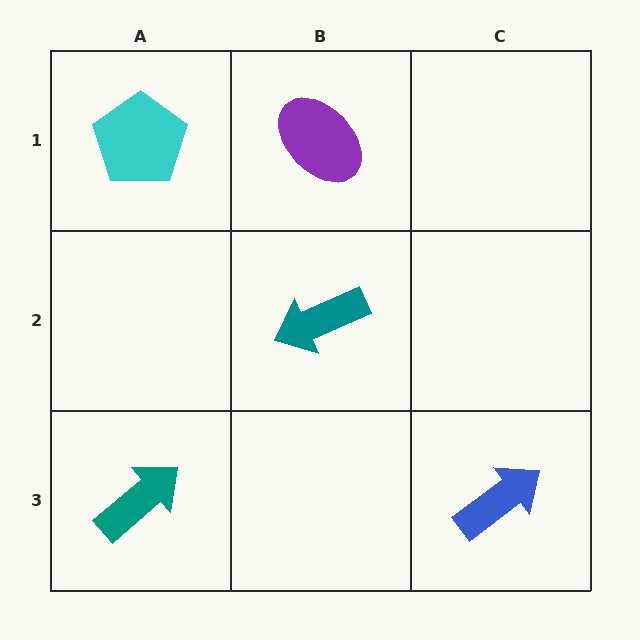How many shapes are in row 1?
2 shapes.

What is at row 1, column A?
A cyan pentagon.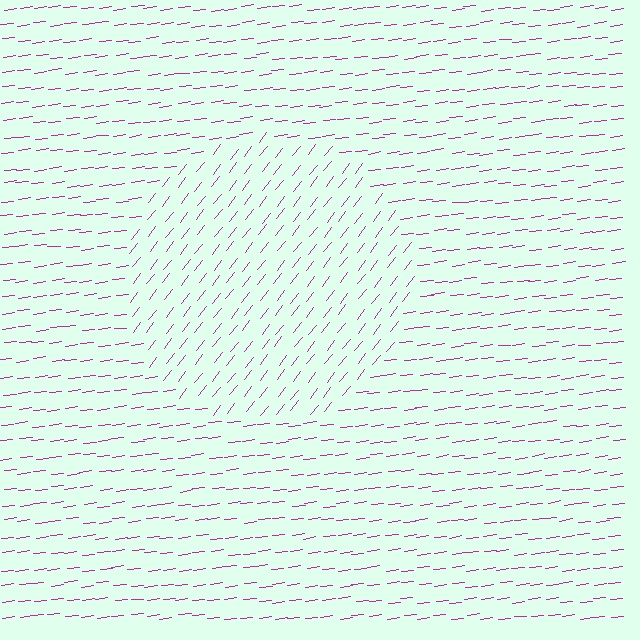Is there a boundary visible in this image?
Yes, there is a texture boundary formed by a change in line orientation.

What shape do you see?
I see a circle.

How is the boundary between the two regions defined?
The boundary is defined purely by a change in line orientation (approximately 45 degrees difference). All lines are the same color and thickness.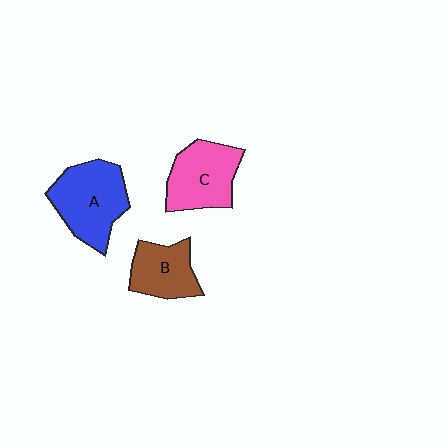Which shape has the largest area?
Shape A (blue).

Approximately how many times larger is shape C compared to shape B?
Approximately 1.3 times.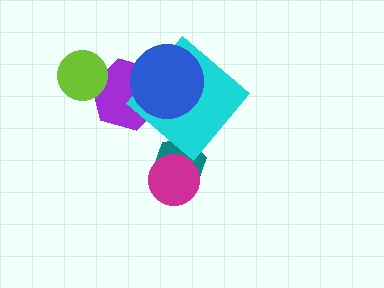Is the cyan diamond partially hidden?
Yes, it is partially covered by another shape.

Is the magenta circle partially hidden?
No, no other shape covers it.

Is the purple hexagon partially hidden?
Yes, it is partially covered by another shape.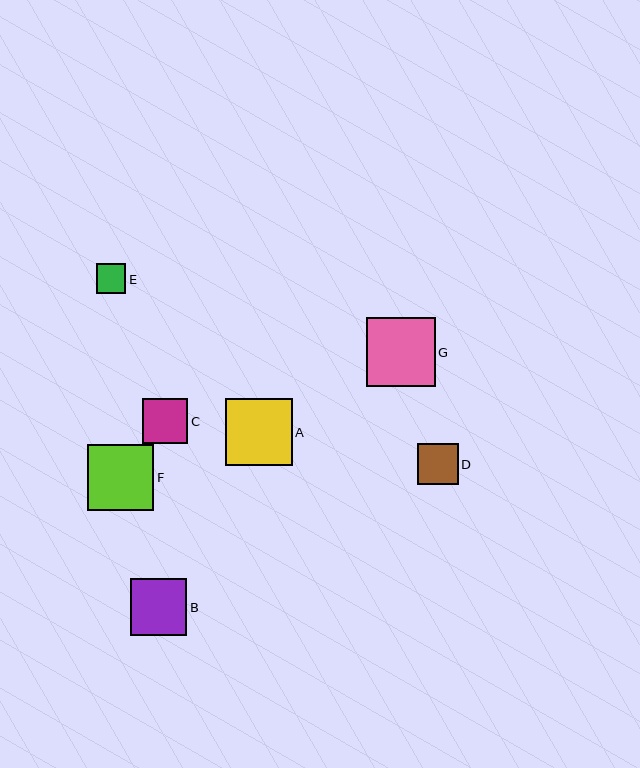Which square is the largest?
Square G is the largest with a size of approximately 69 pixels.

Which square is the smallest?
Square E is the smallest with a size of approximately 30 pixels.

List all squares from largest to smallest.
From largest to smallest: G, A, F, B, C, D, E.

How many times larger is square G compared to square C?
Square G is approximately 1.5 times the size of square C.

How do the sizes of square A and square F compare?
Square A and square F are approximately the same size.